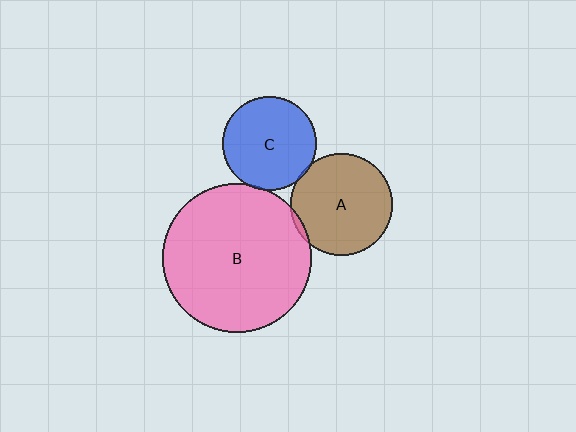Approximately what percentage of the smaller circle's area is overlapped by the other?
Approximately 5%.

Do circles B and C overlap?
Yes.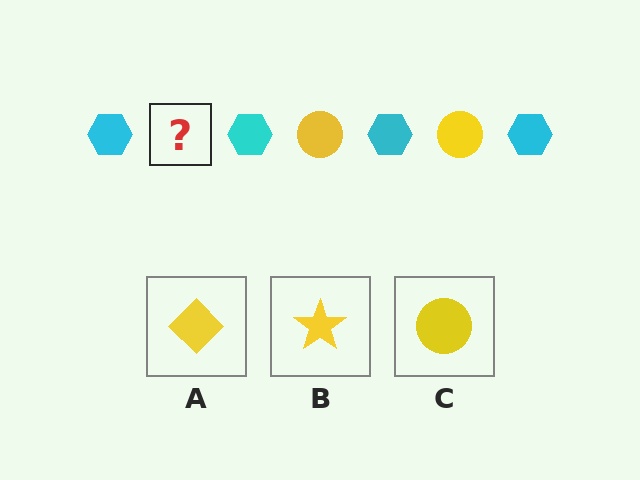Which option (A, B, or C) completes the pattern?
C.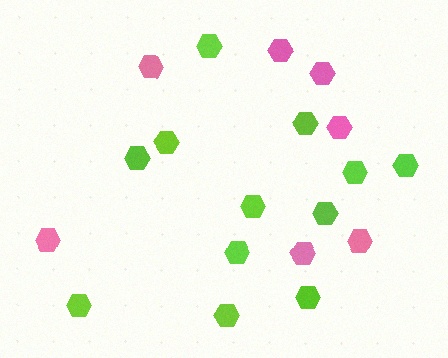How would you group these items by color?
There are 2 groups: one group of pink hexagons (7) and one group of lime hexagons (12).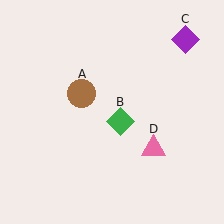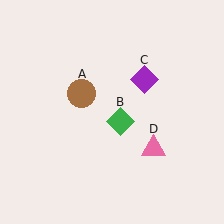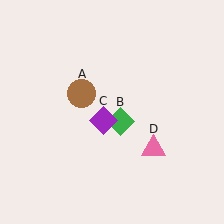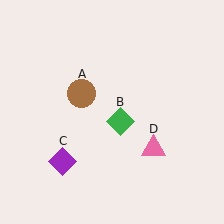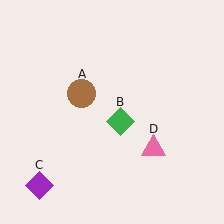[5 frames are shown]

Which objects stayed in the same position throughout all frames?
Brown circle (object A) and green diamond (object B) and pink triangle (object D) remained stationary.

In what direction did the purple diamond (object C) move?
The purple diamond (object C) moved down and to the left.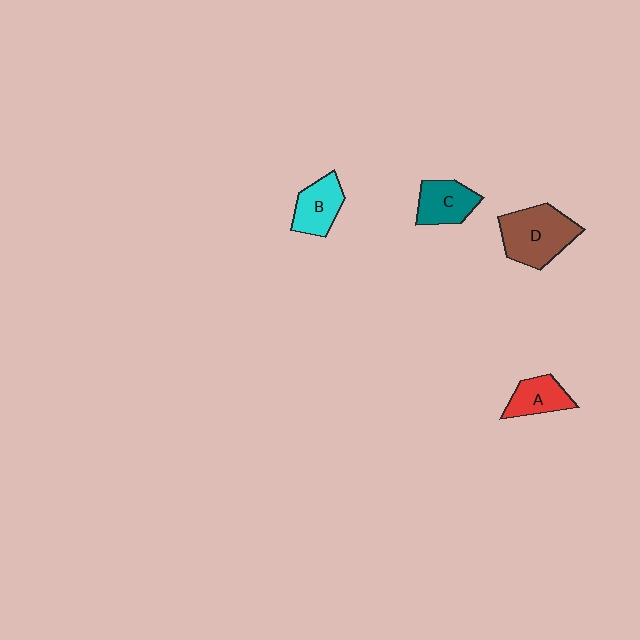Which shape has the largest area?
Shape D (brown).